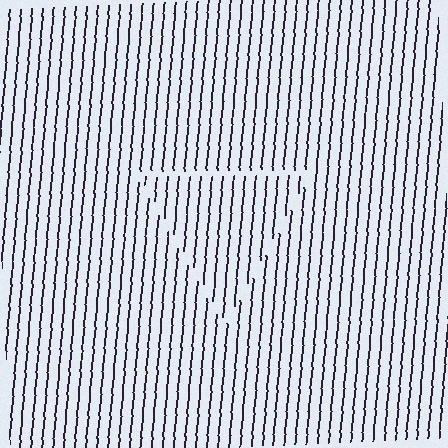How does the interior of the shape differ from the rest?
The interior of the shape contains the same grating, shifted by half a period — the contour is defined by the phase discontinuity where line-ends from the inner and outer gratings abut.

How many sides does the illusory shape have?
3 sides — the line-ends trace a triangle.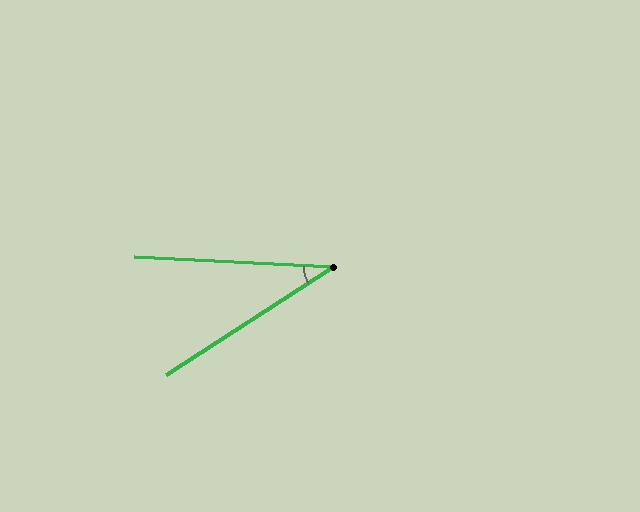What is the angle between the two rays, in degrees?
Approximately 36 degrees.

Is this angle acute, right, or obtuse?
It is acute.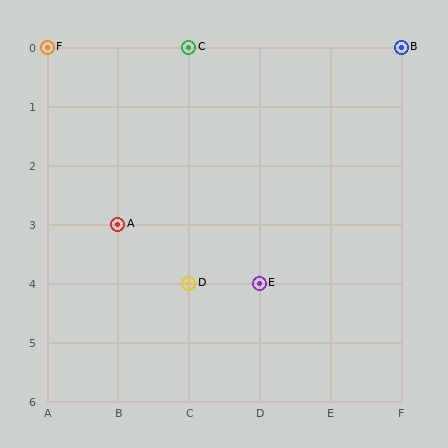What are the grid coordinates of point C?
Point C is at grid coordinates (C, 0).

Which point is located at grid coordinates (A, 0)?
Point F is at (A, 0).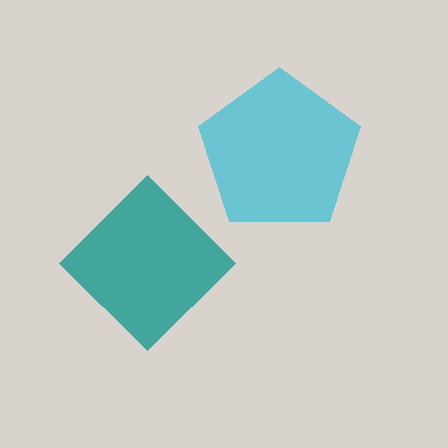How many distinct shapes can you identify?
There are 2 distinct shapes: a teal diamond, a cyan pentagon.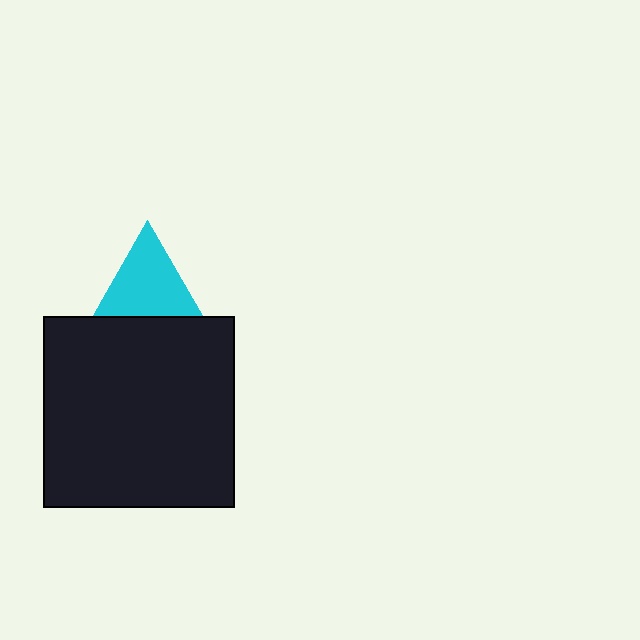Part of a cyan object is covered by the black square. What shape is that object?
It is a triangle.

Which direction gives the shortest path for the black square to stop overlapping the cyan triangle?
Moving down gives the shortest separation.